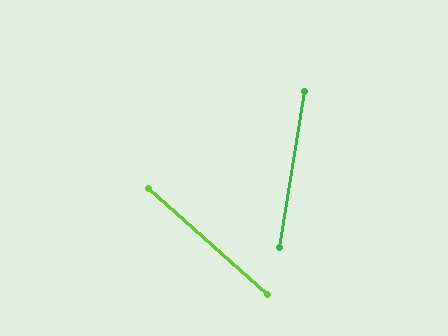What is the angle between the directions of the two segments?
Approximately 57 degrees.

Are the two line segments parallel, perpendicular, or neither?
Neither parallel nor perpendicular — they differ by about 57°.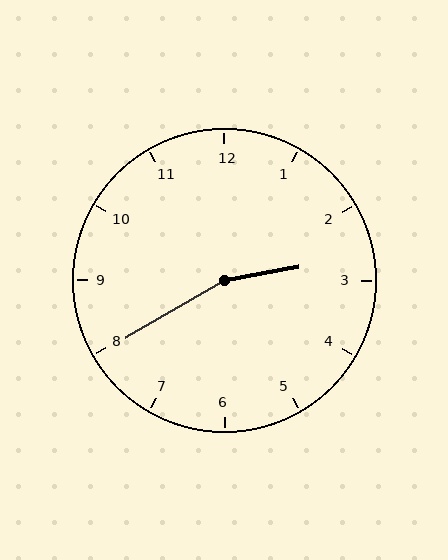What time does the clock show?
2:40.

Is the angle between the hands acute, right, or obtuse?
It is obtuse.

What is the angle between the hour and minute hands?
Approximately 160 degrees.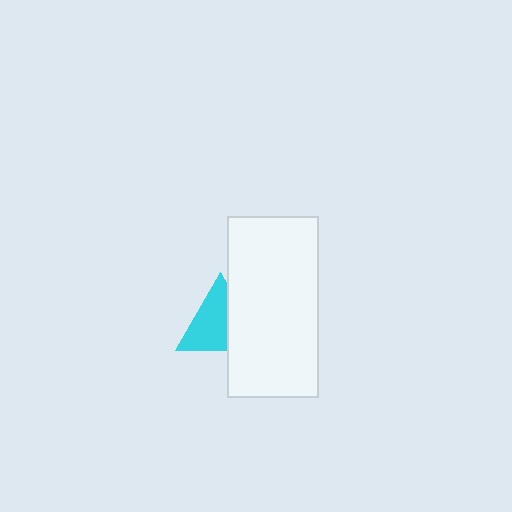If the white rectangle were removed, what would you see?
You would see the complete cyan triangle.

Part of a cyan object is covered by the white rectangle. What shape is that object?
It is a triangle.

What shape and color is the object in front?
The object in front is a white rectangle.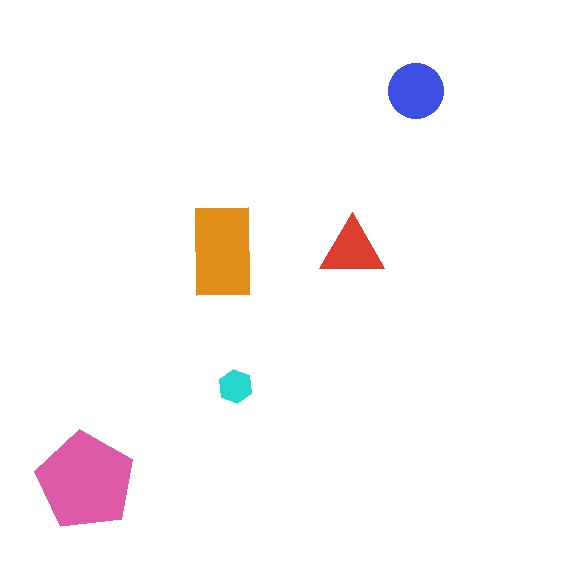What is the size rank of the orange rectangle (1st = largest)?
2nd.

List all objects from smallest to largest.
The cyan hexagon, the red triangle, the blue circle, the orange rectangle, the pink pentagon.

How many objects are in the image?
There are 5 objects in the image.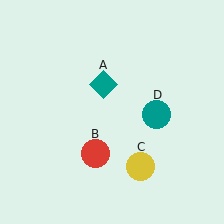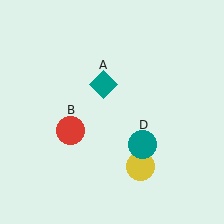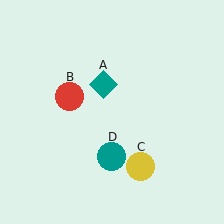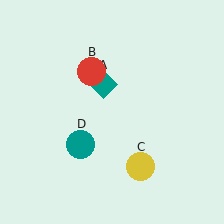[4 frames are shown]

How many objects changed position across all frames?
2 objects changed position: red circle (object B), teal circle (object D).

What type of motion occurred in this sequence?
The red circle (object B), teal circle (object D) rotated clockwise around the center of the scene.